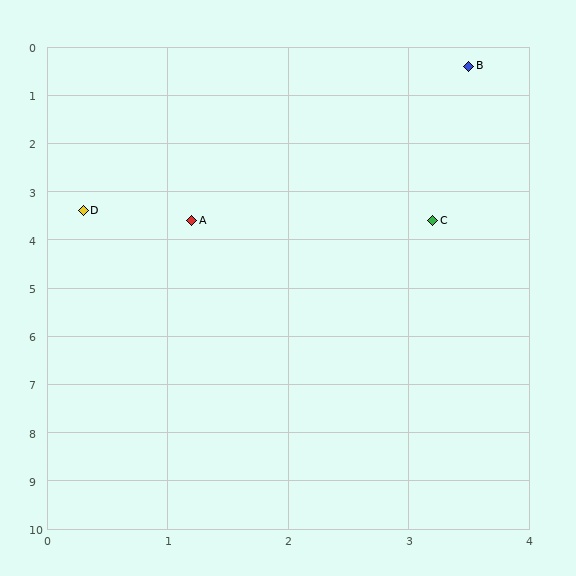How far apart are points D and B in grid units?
Points D and B are about 4.4 grid units apart.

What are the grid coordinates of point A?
Point A is at approximately (1.2, 3.6).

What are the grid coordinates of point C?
Point C is at approximately (3.2, 3.6).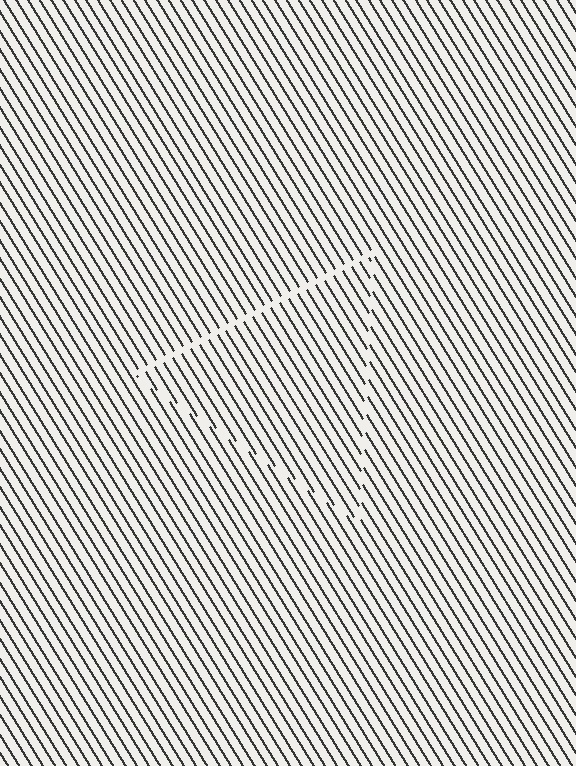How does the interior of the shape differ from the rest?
The interior of the shape contains the same grating, shifted by half a period — the contour is defined by the phase discontinuity where line-ends from the inner and outer gratings abut.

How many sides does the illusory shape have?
3 sides — the line-ends trace a triangle.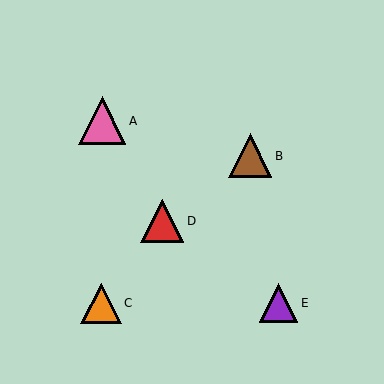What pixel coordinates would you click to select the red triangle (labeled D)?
Click at (162, 221) to select the red triangle D.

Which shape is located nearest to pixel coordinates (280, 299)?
The purple triangle (labeled E) at (278, 303) is nearest to that location.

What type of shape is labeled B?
Shape B is a brown triangle.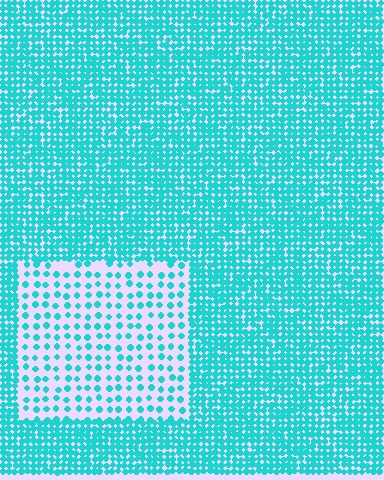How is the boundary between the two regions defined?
The boundary is defined by a change in element density (approximately 2.9x ratio). All elements are the same color, size, and shape.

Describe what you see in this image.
The image contains small cyan elements arranged at two different densities. A rectangle-shaped region is visible where the elements are less densely packed than the surrounding area.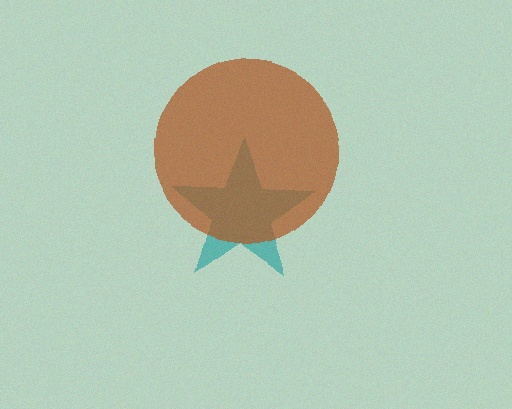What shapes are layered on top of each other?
The layered shapes are: a teal star, a brown circle.